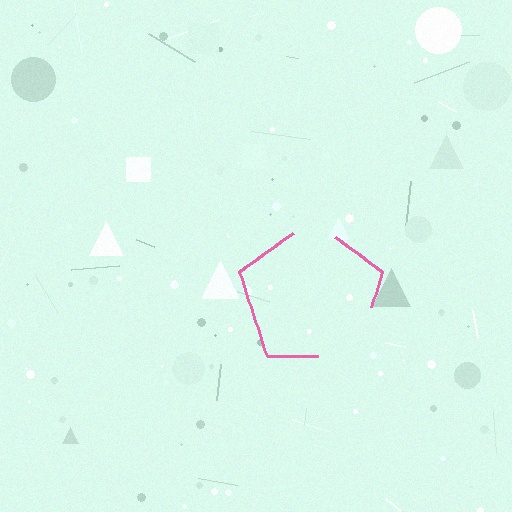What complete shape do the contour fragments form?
The contour fragments form a pentagon.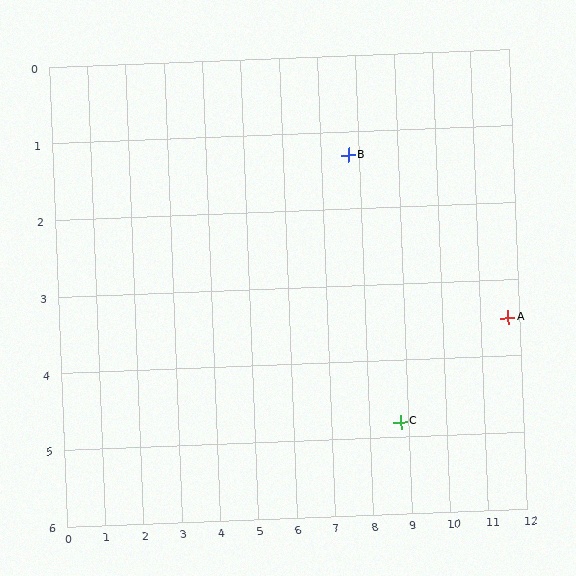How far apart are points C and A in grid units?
Points C and A are about 3.2 grid units apart.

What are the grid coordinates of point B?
Point B is at approximately (7.7, 1.3).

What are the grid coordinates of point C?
Point C is at approximately (8.8, 4.8).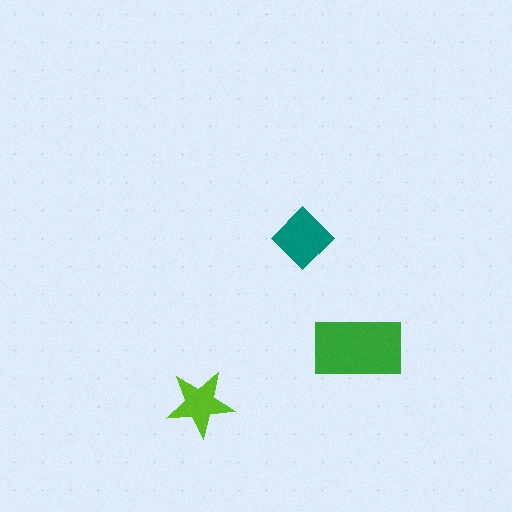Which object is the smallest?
The lime star.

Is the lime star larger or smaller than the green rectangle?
Smaller.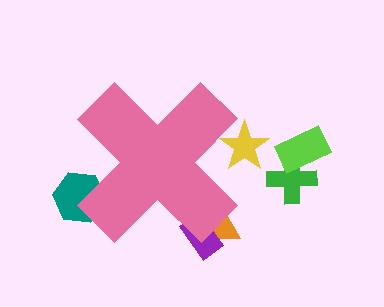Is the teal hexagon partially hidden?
Yes, the teal hexagon is partially hidden behind the pink cross.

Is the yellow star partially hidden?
Yes, the yellow star is partially hidden behind the pink cross.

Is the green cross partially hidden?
No, the green cross is fully visible.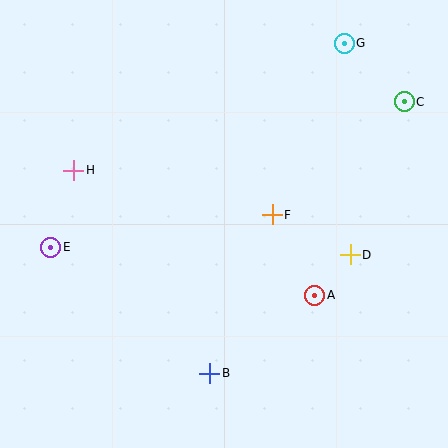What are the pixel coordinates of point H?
Point H is at (74, 170).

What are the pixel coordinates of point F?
Point F is at (272, 215).